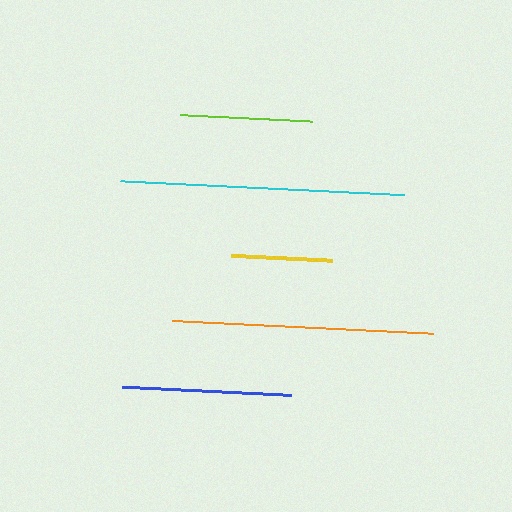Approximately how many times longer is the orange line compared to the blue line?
The orange line is approximately 1.5 times the length of the blue line.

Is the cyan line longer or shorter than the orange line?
The cyan line is longer than the orange line.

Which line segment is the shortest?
The yellow line is the shortest at approximately 100 pixels.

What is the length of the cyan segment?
The cyan segment is approximately 284 pixels long.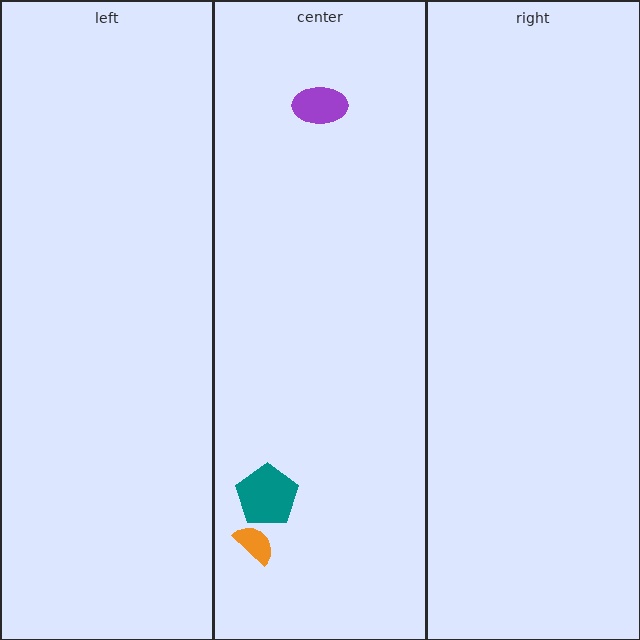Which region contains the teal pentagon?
The center region.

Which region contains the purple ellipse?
The center region.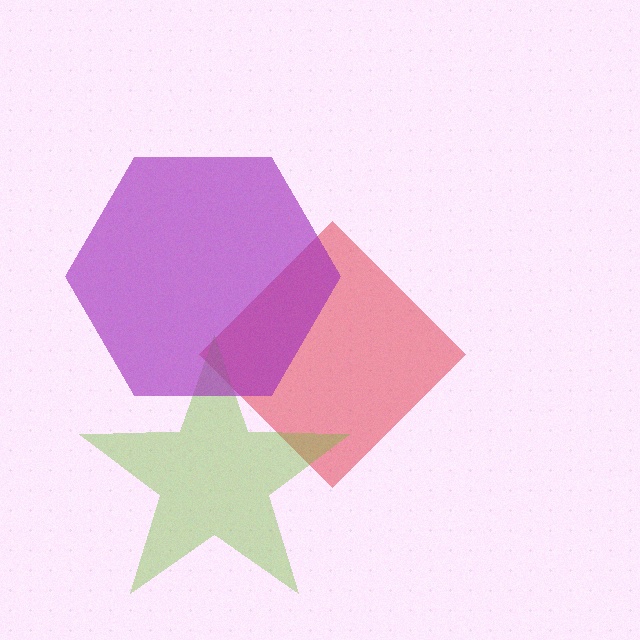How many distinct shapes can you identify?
There are 3 distinct shapes: a red diamond, a lime star, a purple hexagon.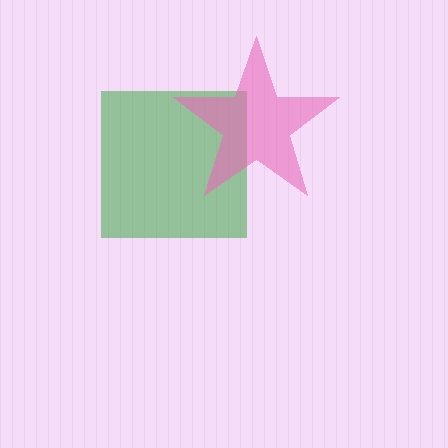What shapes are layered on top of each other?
The layered shapes are: a green square, a pink star.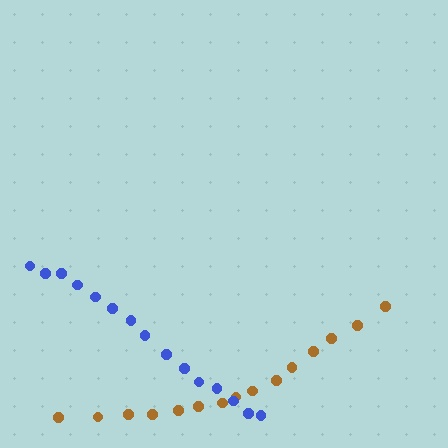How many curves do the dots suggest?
There are 2 distinct paths.